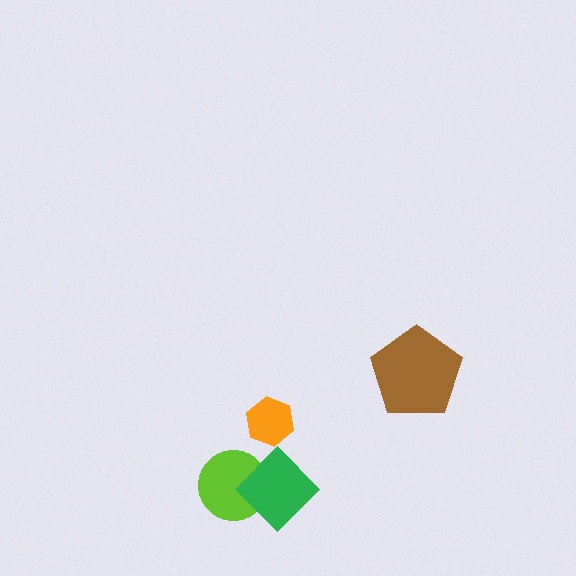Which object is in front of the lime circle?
The green diamond is in front of the lime circle.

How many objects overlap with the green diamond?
1 object overlaps with the green diamond.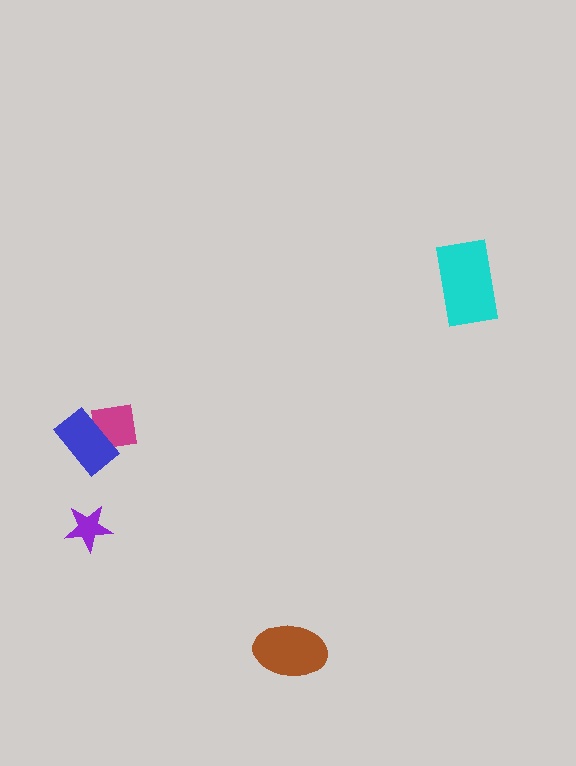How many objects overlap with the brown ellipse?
0 objects overlap with the brown ellipse.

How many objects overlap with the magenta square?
1 object overlaps with the magenta square.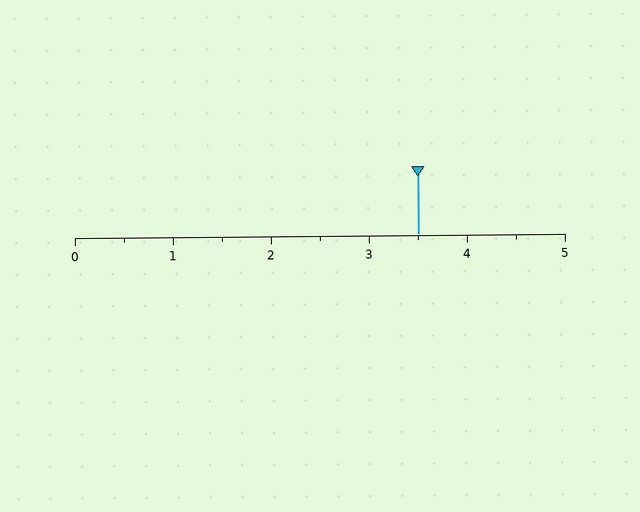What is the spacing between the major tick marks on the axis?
The major ticks are spaced 1 apart.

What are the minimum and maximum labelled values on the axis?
The axis runs from 0 to 5.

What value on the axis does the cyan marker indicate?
The marker indicates approximately 3.5.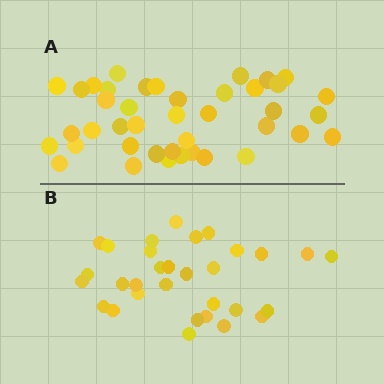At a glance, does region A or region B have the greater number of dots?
Region A (the top region) has more dots.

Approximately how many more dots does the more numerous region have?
Region A has roughly 10 or so more dots than region B.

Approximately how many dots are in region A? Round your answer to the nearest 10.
About 40 dots. (The exact count is 41, which rounds to 40.)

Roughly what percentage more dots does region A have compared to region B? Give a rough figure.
About 30% more.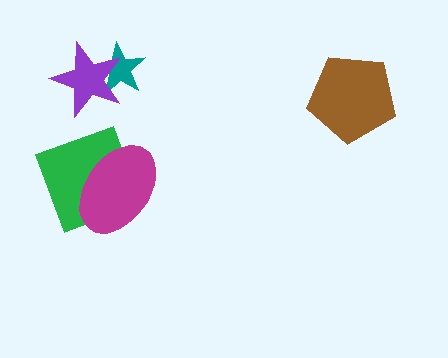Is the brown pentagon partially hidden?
No, no other shape covers it.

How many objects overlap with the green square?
1 object overlaps with the green square.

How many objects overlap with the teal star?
1 object overlaps with the teal star.